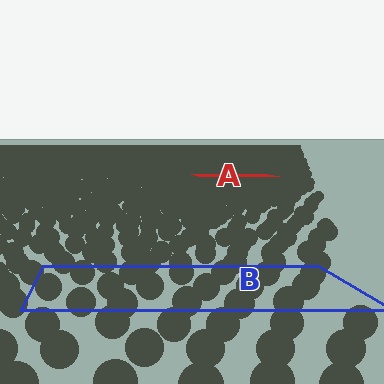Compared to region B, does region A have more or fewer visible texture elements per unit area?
Region A has more texture elements per unit area — they are packed more densely because it is farther away.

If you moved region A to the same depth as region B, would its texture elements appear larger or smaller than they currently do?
They would appear larger. At a closer depth, the same texture elements are projected at a bigger on-screen size.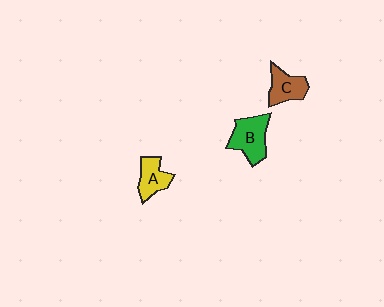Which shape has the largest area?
Shape B (green).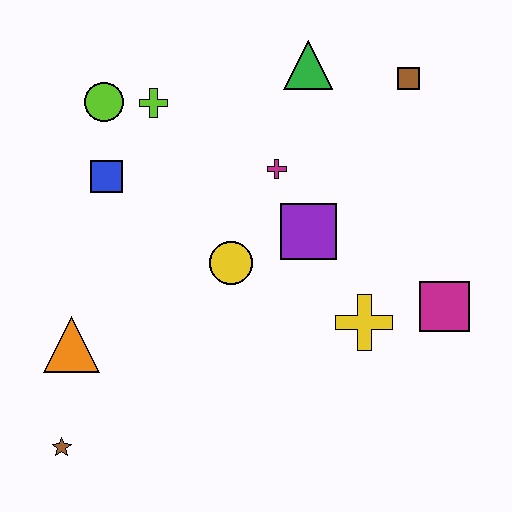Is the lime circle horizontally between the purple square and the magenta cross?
No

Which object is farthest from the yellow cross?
The lime circle is farthest from the yellow cross.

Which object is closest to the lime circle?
The lime cross is closest to the lime circle.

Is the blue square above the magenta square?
Yes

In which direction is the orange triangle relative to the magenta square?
The orange triangle is to the left of the magenta square.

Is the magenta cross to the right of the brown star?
Yes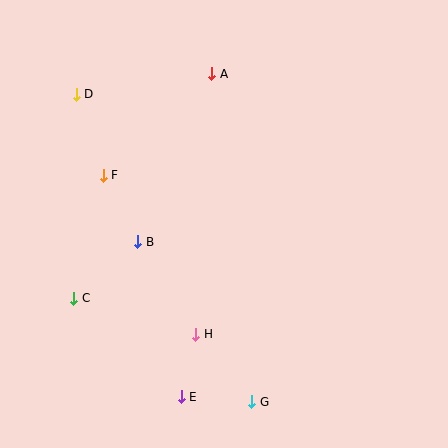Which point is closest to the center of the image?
Point B at (138, 242) is closest to the center.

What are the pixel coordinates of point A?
Point A is at (212, 74).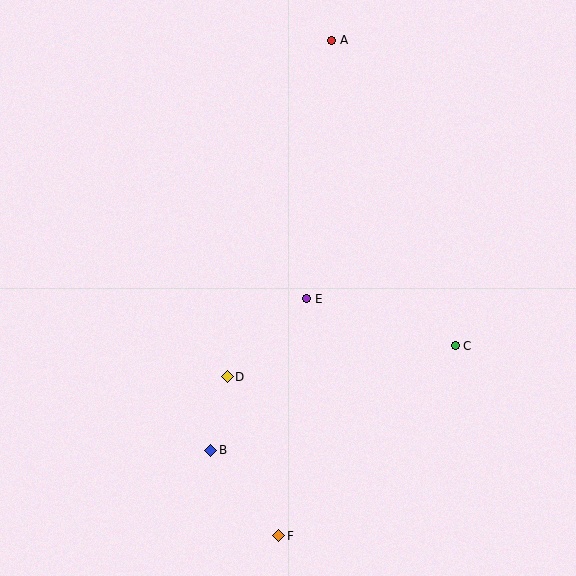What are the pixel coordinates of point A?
Point A is at (332, 40).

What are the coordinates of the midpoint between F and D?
The midpoint between F and D is at (253, 456).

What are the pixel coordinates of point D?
Point D is at (227, 377).